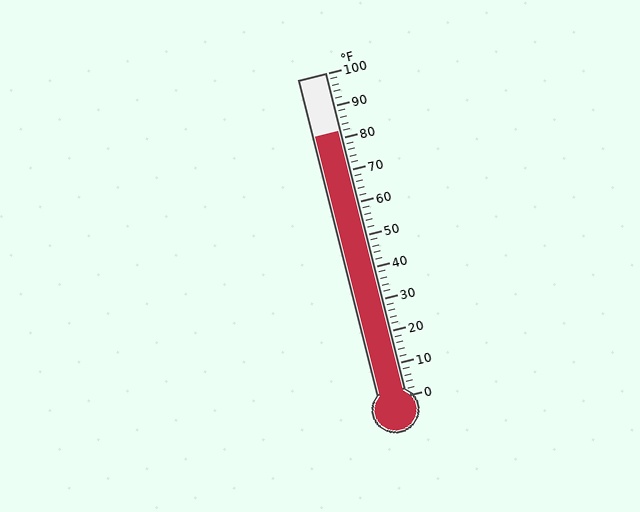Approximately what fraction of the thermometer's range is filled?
The thermometer is filled to approximately 80% of its range.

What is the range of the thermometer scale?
The thermometer scale ranges from 0°F to 100°F.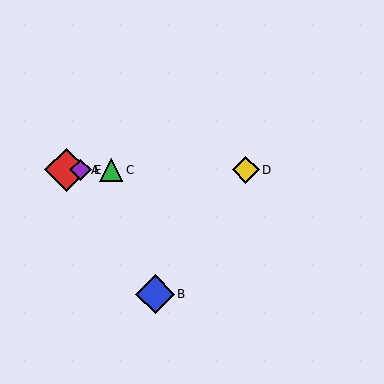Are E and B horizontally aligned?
No, E is at y≈170 and B is at y≈294.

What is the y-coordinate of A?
Object A is at y≈170.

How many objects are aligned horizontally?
4 objects (A, C, D, E) are aligned horizontally.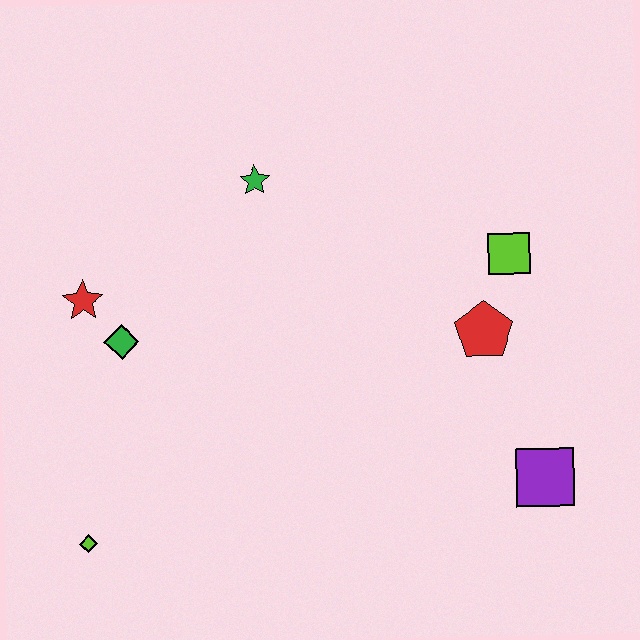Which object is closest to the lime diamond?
The green diamond is closest to the lime diamond.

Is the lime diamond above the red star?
No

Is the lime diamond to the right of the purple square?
No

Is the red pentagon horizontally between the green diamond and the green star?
No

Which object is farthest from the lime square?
The lime diamond is farthest from the lime square.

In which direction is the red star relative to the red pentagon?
The red star is to the left of the red pentagon.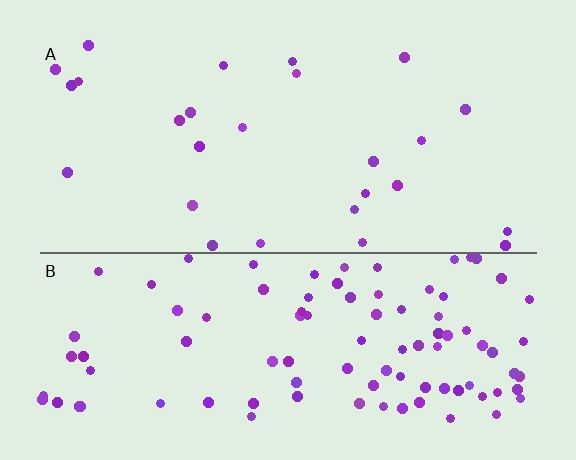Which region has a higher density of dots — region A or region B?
B (the bottom).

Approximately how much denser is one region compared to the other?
Approximately 3.8× — region B over region A.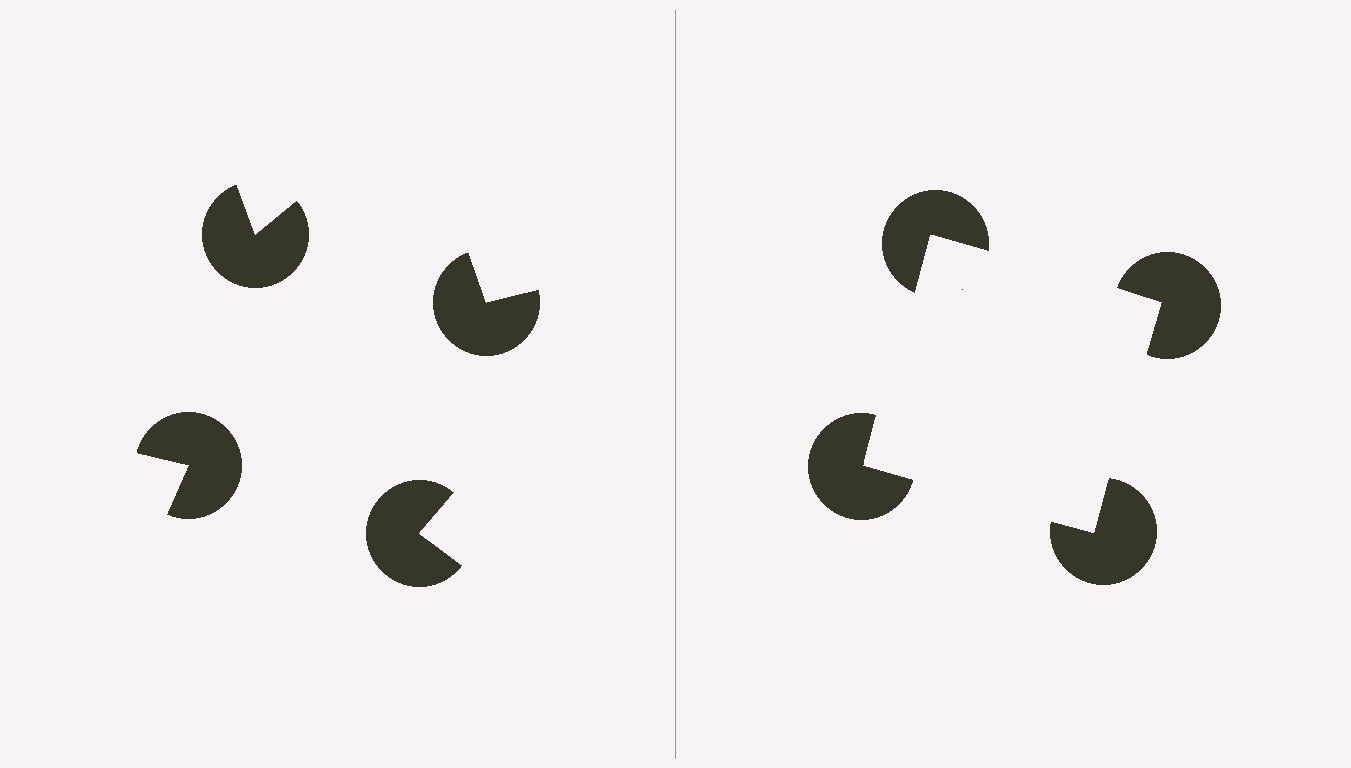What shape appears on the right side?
An illusory square.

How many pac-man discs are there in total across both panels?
8 — 4 on each side.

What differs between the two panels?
The pac-man discs are positioned identically on both sides; only the wedge orientations differ. On the right they align to a square; on the left they are misaligned.